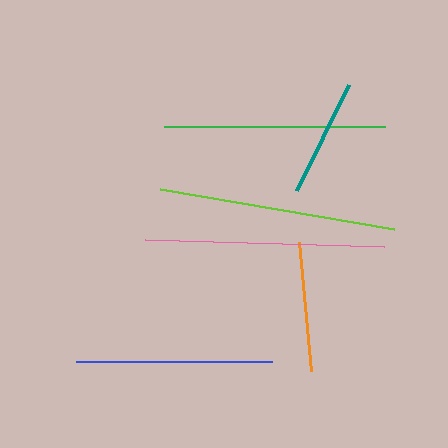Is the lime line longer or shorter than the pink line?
The pink line is longer than the lime line.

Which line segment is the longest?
The pink line is the longest at approximately 239 pixels.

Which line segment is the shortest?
The teal line is the shortest at approximately 118 pixels.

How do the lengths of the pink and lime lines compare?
The pink and lime lines are approximately the same length.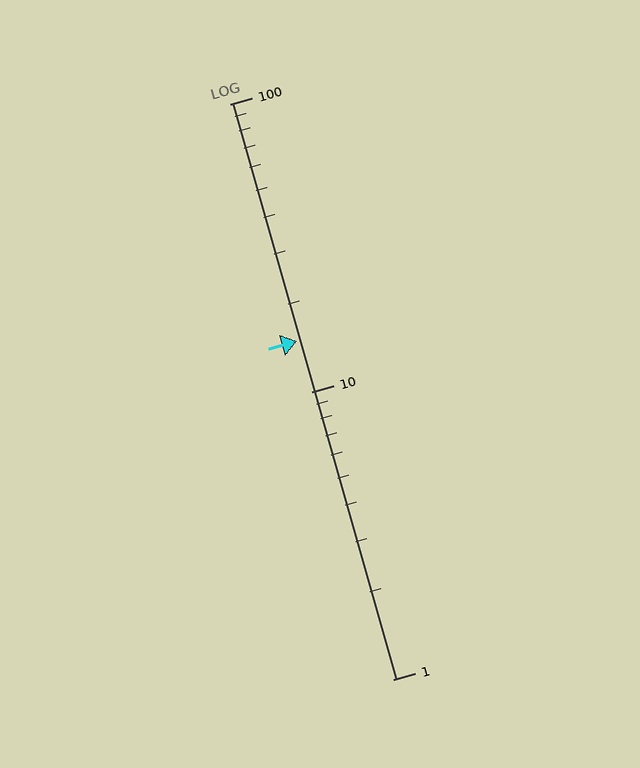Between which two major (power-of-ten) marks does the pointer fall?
The pointer is between 10 and 100.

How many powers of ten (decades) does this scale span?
The scale spans 2 decades, from 1 to 100.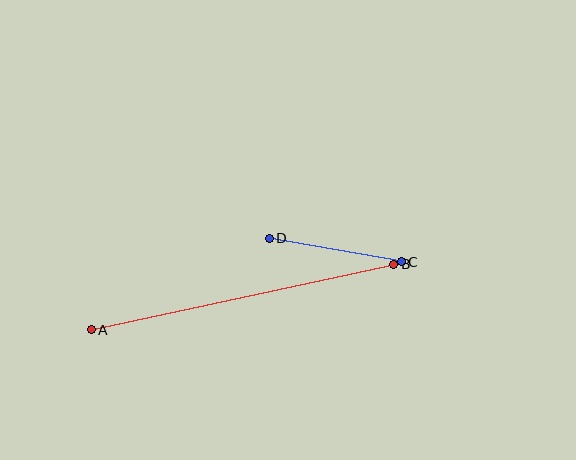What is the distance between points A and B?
The distance is approximately 309 pixels.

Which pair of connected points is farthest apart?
Points A and B are farthest apart.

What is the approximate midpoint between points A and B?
The midpoint is at approximately (242, 297) pixels.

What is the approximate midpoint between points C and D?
The midpoint is at approximately (335, 250) pixels.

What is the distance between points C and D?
The distance is approximately 134 pixels.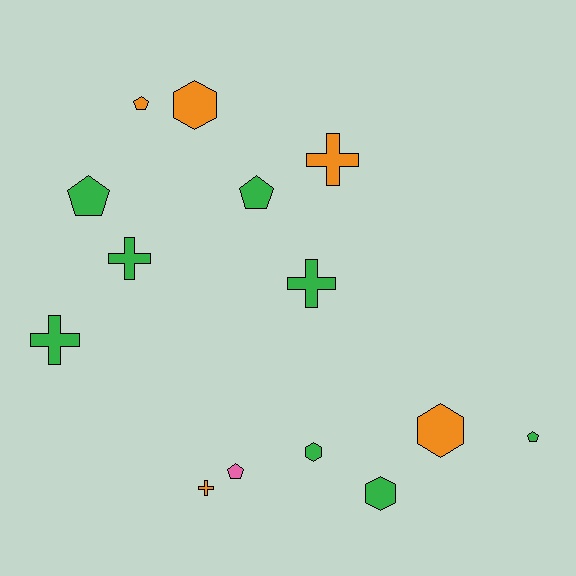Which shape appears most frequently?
Pentagon, with 5 objects.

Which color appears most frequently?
Green, with 8 objects.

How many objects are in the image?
There are 14 objects.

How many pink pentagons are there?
There is 1 pink pentagon.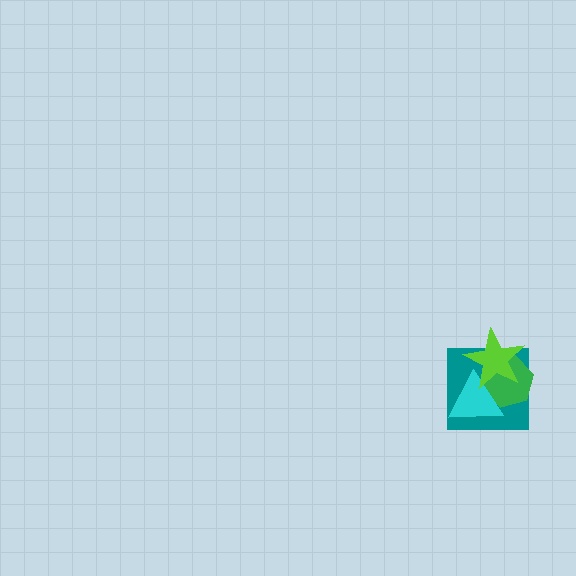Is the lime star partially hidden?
No, no other shape covers it.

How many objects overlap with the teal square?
3 objects overlap with the teal square.